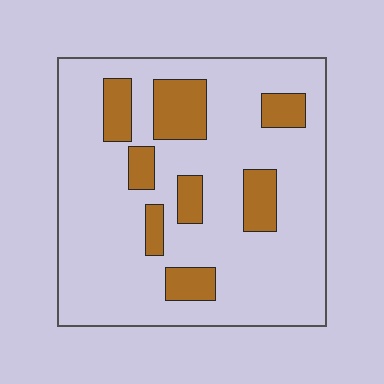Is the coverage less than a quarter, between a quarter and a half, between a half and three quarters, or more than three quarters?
Less than a quarter.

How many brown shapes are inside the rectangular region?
8.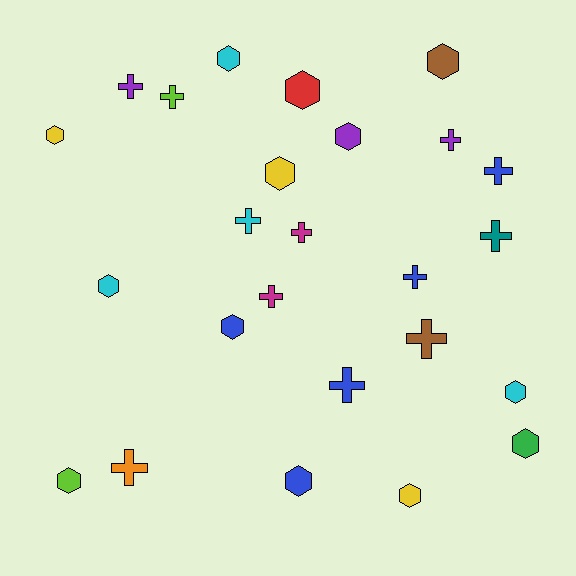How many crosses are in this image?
There are 12 crosses.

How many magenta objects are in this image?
There are 2 magenta objects.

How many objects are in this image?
There are 25 objects.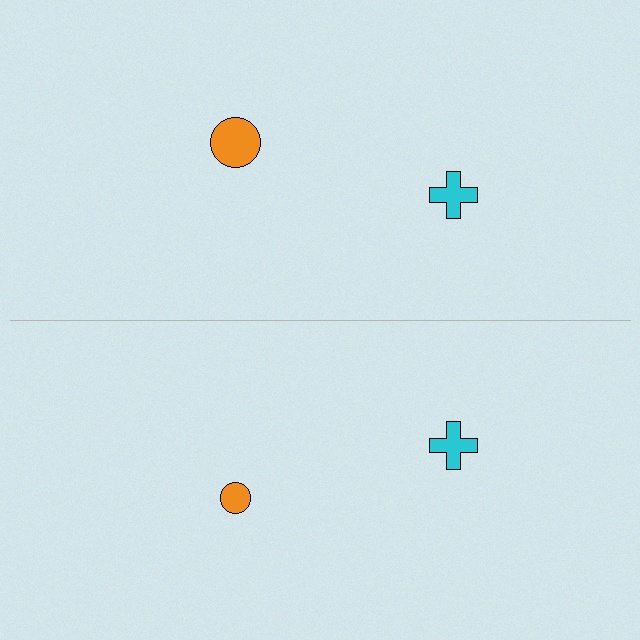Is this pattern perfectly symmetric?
No, the pattern is not perfectly symmetric. The orange circle on the bottom side has a different size than its mirror counterpart.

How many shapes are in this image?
There are 4 shapes in this image.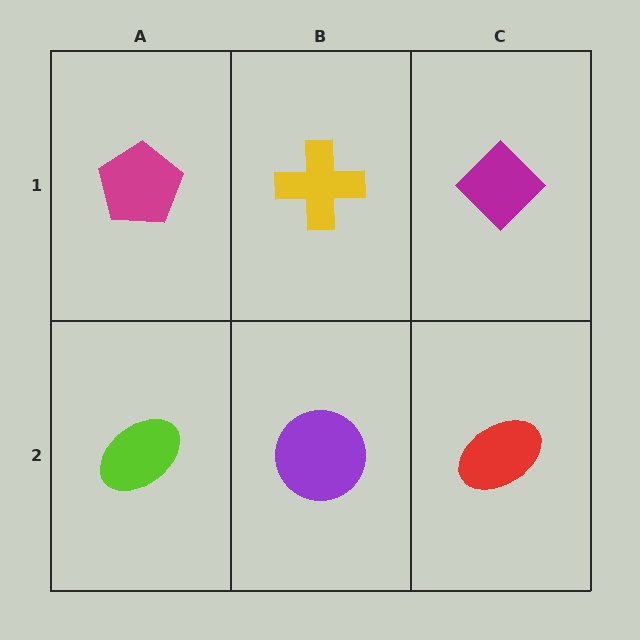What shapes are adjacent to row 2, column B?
A yellow cross (row 1, column B), a lime ellipse (row 2, column A), a red ellipse (row 2, column C).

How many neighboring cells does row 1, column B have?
3.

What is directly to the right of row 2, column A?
A purple circle.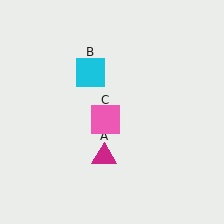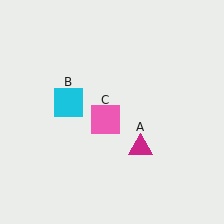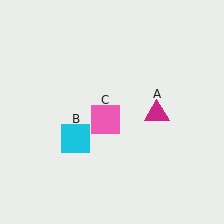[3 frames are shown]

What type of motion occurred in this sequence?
The magenta triangle (object A), cyan square (object B) rotated counterclockwise around the center of the scene.